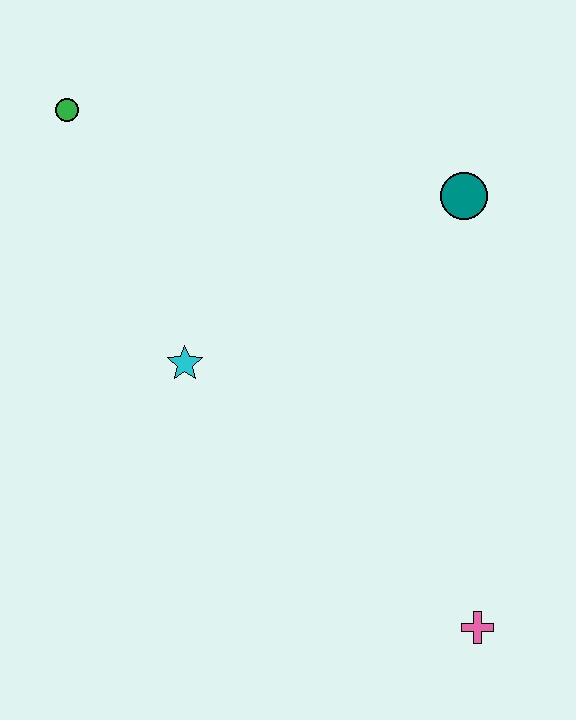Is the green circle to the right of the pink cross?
No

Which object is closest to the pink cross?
The cyan star is closest to the pink cross.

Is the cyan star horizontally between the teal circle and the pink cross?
No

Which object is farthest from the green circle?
The pink cross is farthest from the green circle.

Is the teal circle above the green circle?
No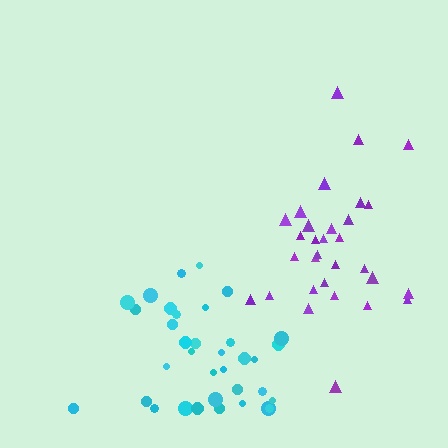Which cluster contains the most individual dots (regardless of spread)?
Cyan (35).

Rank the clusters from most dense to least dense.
cyan, purple.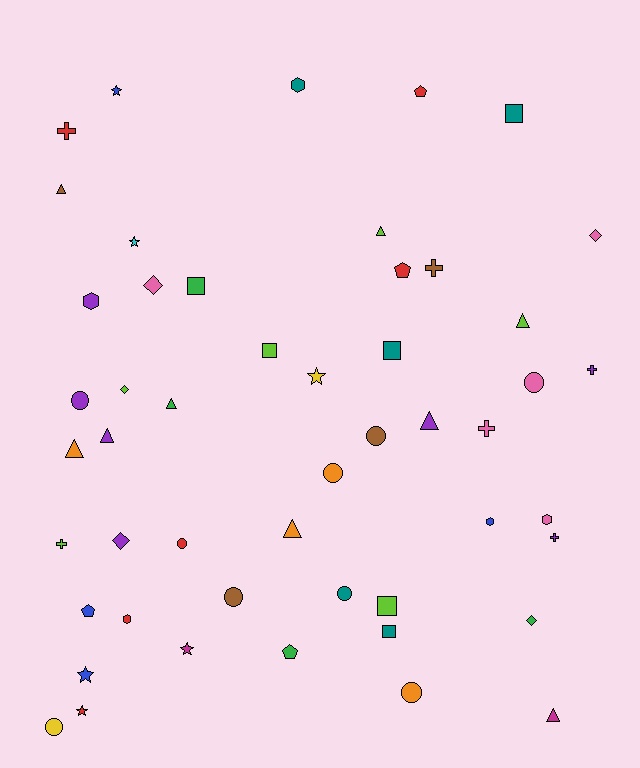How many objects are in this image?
There are 50 objects.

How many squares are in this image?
There are 6 squares.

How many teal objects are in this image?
There are 5 teal objects.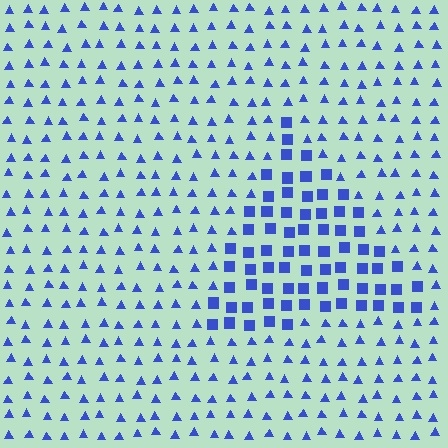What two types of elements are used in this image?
The image uses squares inside the triangle region and triangles outside it.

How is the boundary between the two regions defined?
The boundary is defined by a change in element shape: squares inside vs. triangles outside. All elements share the same color and spacing.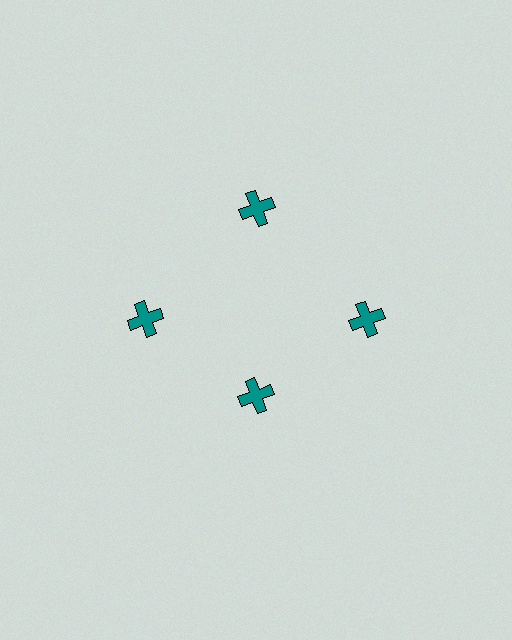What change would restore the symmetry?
The symmetry would be restored by moving it outward, back onto the ring so that all 4 crosses sit at equal angles and equal distance from the center.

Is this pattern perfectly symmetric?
No. The 4 teal crosses are arranged in a ring, but one element near the 6 o'clock position is pulled inward toward the center, breaking the 4-fold rotational symmetry.